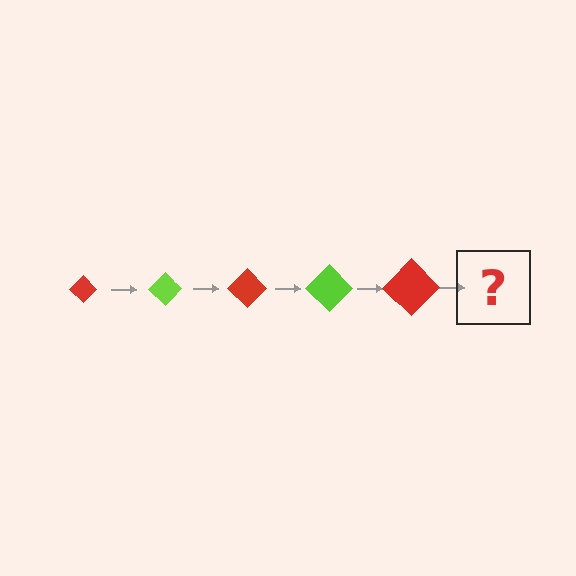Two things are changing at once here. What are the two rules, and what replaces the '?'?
The two rules are that the diamond grows larger each step and the color cycles through red and lime. The '?' should be a lime diamond, larger than the previous one.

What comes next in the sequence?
The next element should be a lime diamond, larger than the previous one.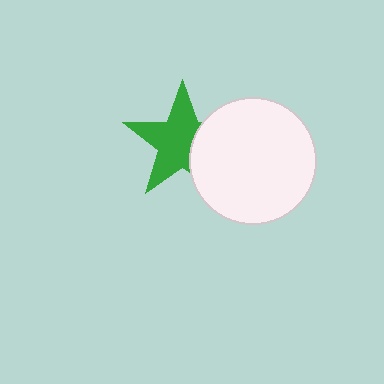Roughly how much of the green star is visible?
Most of it is visible (roughly 67%).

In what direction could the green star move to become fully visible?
The green star could move left. That would shift it out from behind the white circle entirely.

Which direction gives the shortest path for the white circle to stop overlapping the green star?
Moving right gives the shortest separation.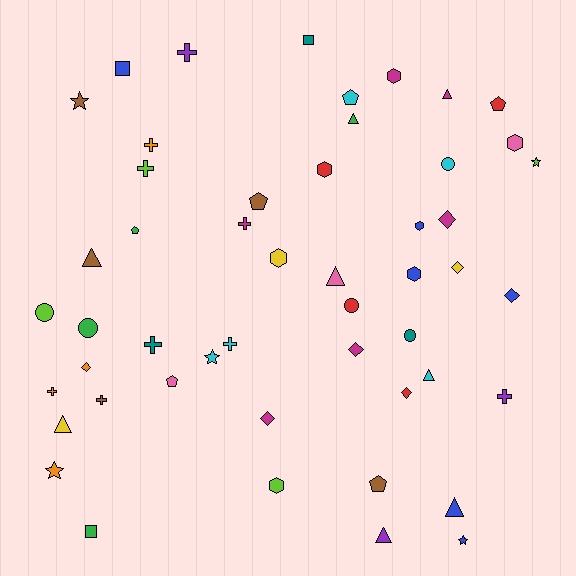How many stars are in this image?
There are 5 stars.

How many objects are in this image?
There are 50 objects.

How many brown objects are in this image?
There are 5 brown objects.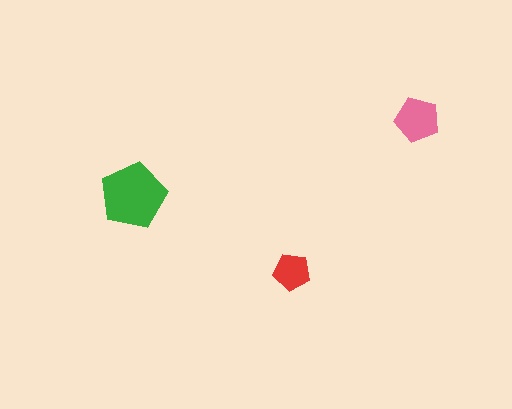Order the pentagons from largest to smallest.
the green one, the pink one, the red one.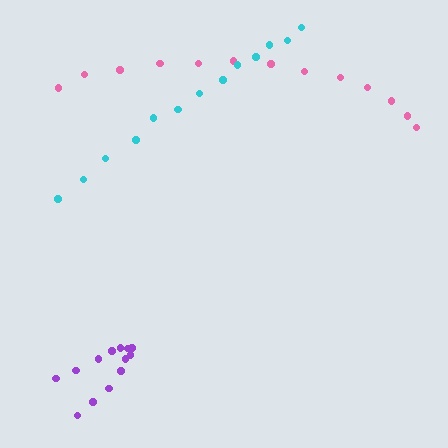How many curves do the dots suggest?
There are 3 distinct paths.